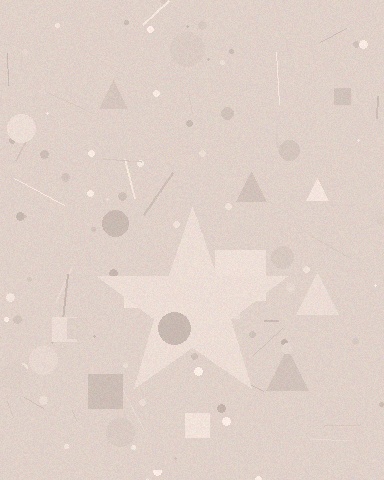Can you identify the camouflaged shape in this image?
The camouflaged shape is a star.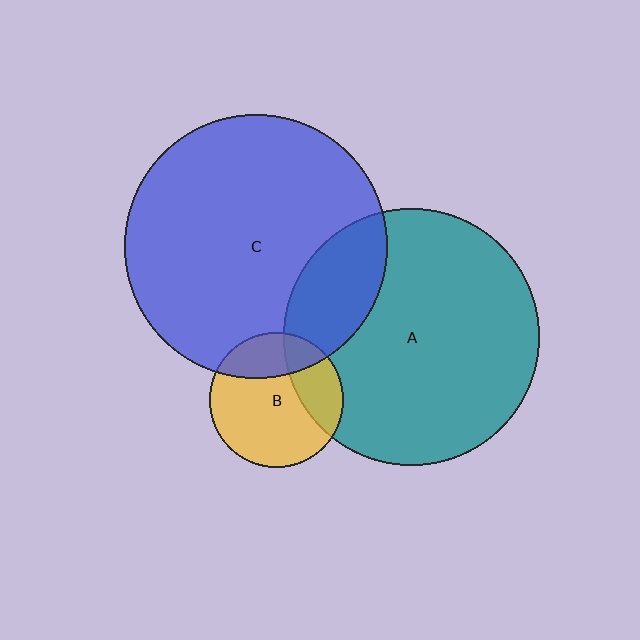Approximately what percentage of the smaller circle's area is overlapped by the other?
Approximately 25%.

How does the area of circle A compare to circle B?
Approximately 3.6 times.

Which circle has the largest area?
Circle C (blue).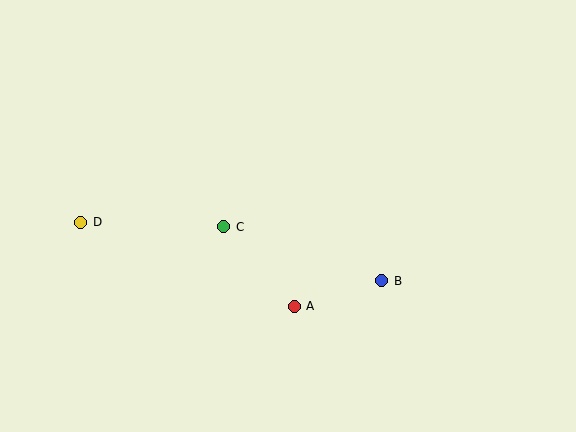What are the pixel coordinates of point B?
Point B is at (382, 281).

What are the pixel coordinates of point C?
Point C is at (224, 227).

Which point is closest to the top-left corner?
Point D is closest to the top-left corner.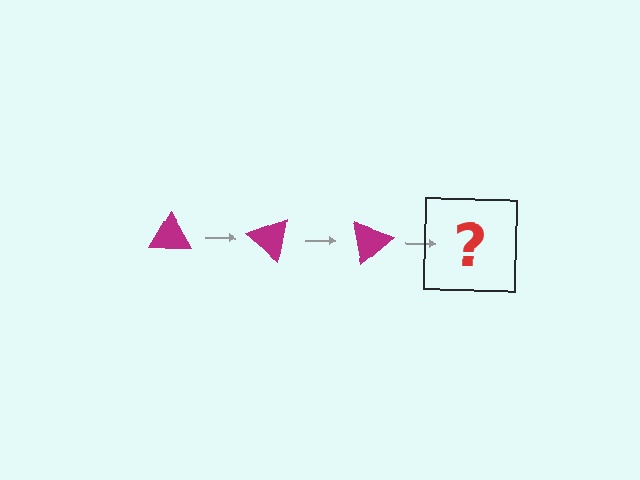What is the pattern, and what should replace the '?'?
The pattern is that the triangle rotates 40 degrees each step. The '?' should be a magenta triangle rotated 120 degrees.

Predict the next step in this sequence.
The next step is a magenta triangle rotated 120 degrees.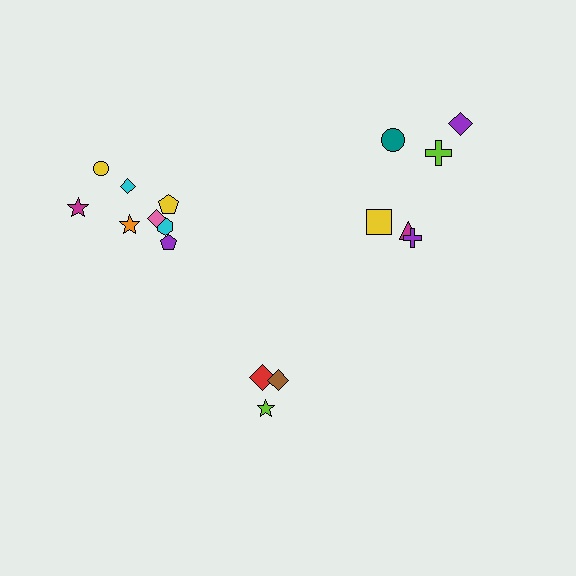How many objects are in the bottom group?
There are 3 objects.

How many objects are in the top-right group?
There are 6 objects.